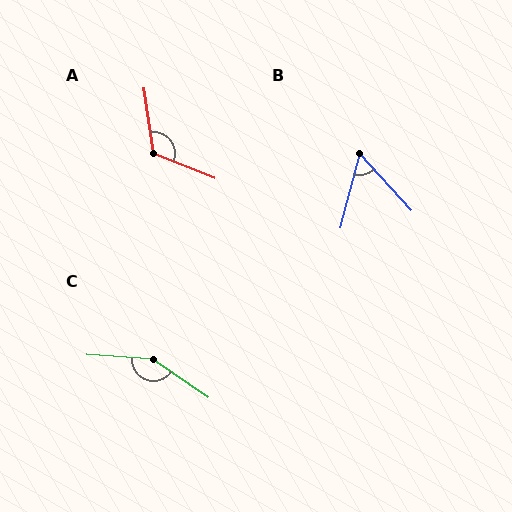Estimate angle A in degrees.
Approximately 120 degrees.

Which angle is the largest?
C, at approximately 149 degrees.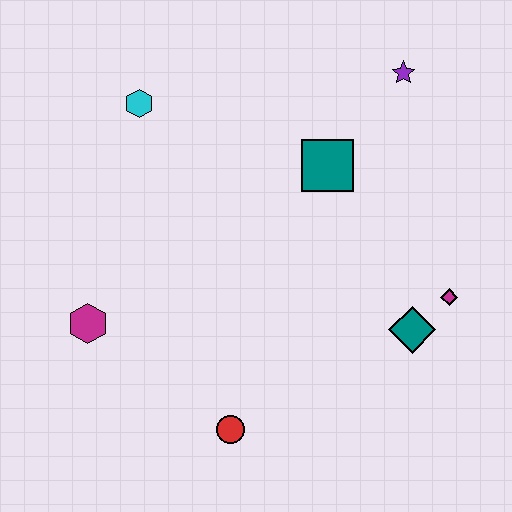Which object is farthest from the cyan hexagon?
The magenta diamond is farthest from the cyan hexagon.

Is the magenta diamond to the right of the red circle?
Yes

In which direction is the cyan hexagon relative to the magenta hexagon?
The cyan hexagon is above the magenta hexagon.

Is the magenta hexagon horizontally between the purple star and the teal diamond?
No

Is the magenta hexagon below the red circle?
No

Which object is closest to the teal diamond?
The magenta diamond is closest to the teal diamond.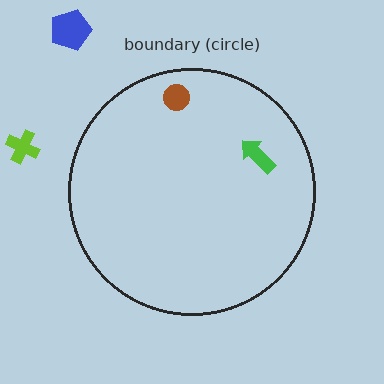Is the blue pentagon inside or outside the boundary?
Outside.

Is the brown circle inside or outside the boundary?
Inside.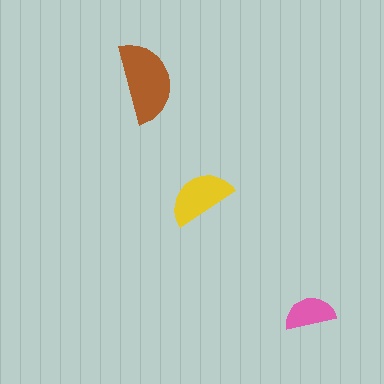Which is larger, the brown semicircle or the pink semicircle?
The brown one.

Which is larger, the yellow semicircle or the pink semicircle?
The yellow one.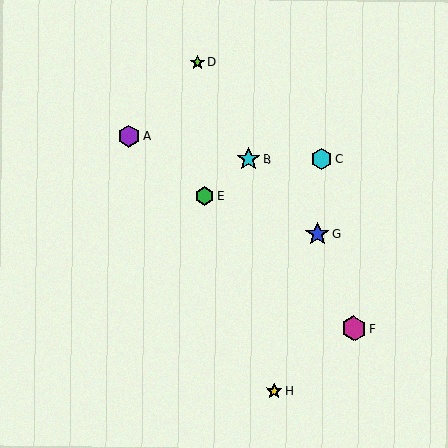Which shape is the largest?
The magenta hexagon (labeled F) is the largest.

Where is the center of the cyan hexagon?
The center of the cyan hexagon is at (322, 159).